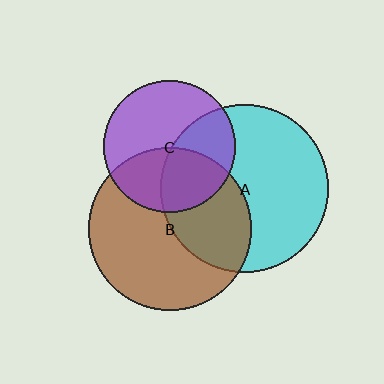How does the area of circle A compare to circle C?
Approximately 1.6 times.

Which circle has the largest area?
Circle A (cyan).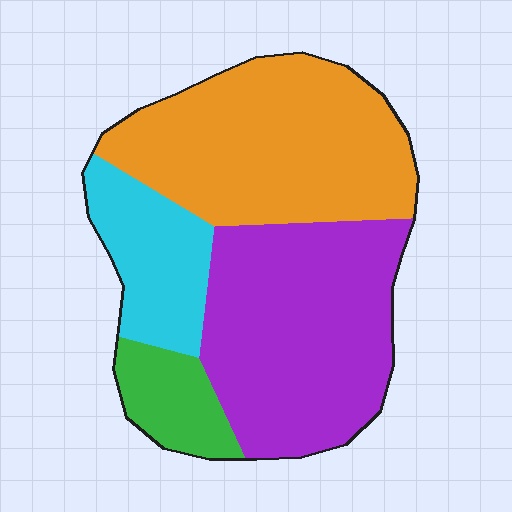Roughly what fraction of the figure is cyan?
Cyan takes up about one sixth (1/6) of the figure.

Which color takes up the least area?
Green, at roughly 10%.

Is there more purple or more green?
Purple.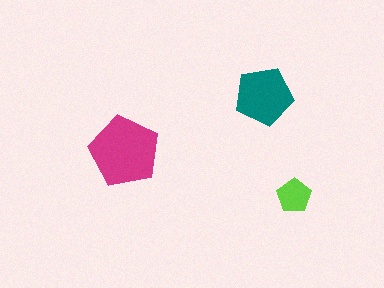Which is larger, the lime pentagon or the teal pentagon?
The teal one.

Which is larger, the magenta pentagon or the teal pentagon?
The magenta one.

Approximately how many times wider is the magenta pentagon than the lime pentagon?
About 2 times wider.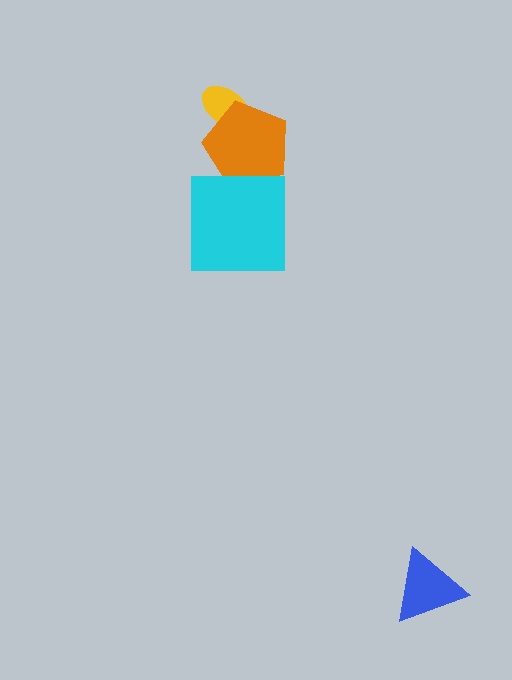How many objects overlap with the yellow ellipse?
1 object overlaps with the yellow ellipse.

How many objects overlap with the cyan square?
1 object overlaps with the cyan square.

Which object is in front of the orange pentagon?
The cyan square is in front of the orange pentagon.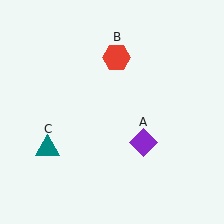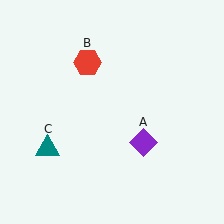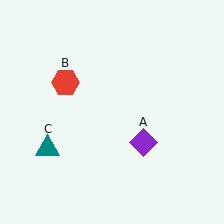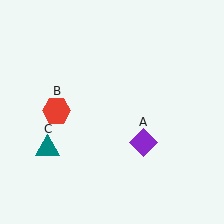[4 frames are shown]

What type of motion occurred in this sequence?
The red hexagon (object B) rotated counterclockwise around the center of the scene.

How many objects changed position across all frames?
1 object changed position: red hexagon (object B).